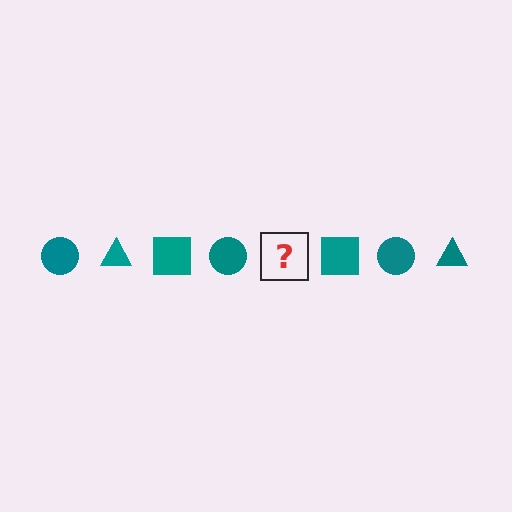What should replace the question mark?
The question mark should be replaced with a teal triangle.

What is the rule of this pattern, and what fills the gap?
The rule is that the pattern cycles through circle, triangle, square shapes in teal. The gap should be filled with a teal triangle.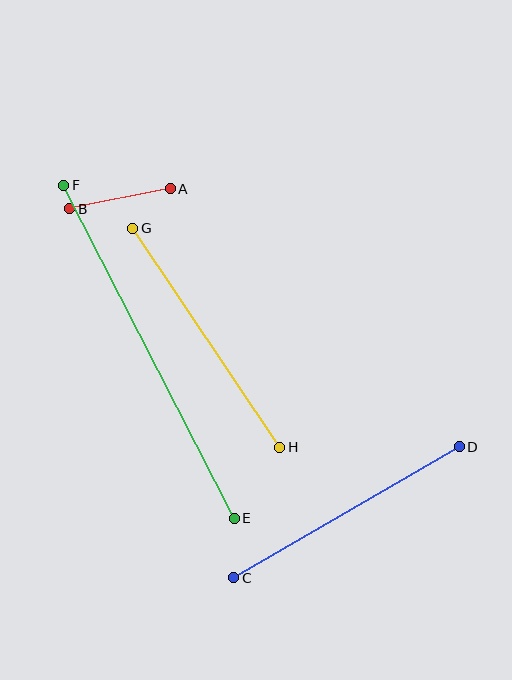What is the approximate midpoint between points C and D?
The midpoint is at approximately (346, 512) pixels.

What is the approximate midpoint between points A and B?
The midpoint is at approximately (120, 199) pixels.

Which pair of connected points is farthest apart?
Points E and F are farthest apart.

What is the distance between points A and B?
The distance is approximately 102 pixels.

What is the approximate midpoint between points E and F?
The midpoint is at approximately (149, 352) pixels.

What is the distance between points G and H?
The distance is approximately 264 pixels.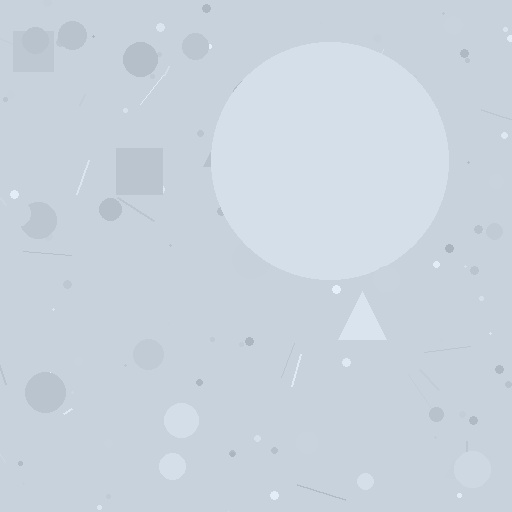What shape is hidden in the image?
A circle is hidden in the image.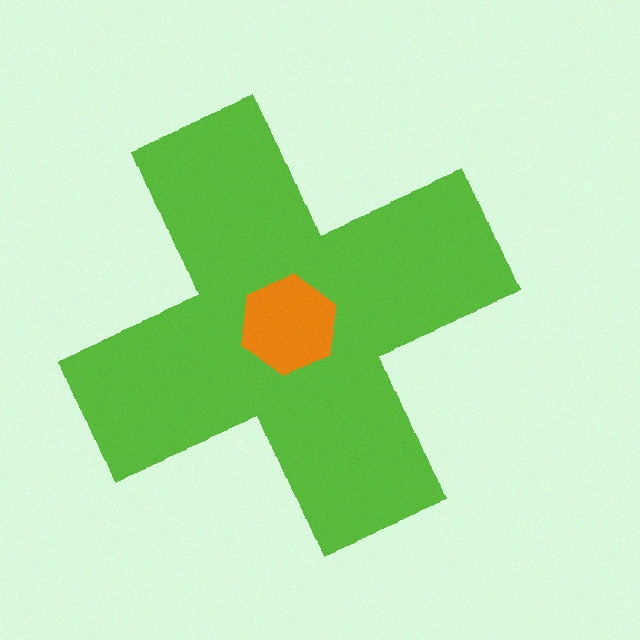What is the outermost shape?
The lime cross.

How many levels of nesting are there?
2.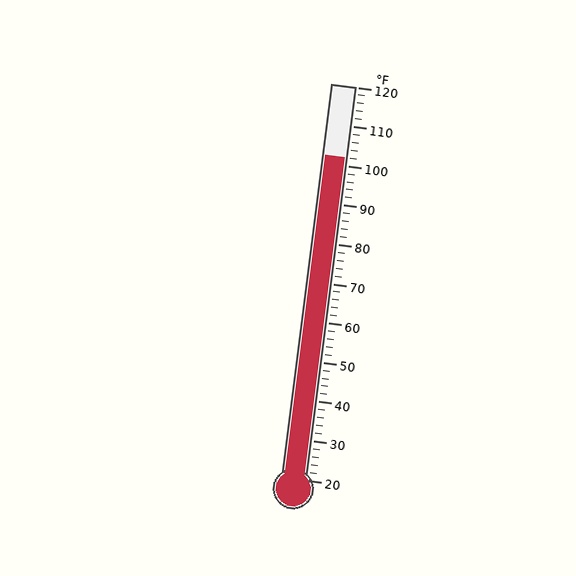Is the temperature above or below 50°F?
The temperature is above 50°F.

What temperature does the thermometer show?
The thermometer shows approximately 102°F.